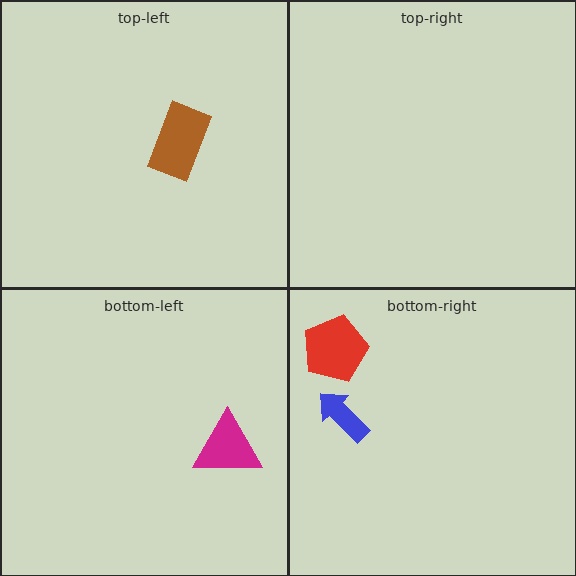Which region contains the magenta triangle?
The bottom-left region.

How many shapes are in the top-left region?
1.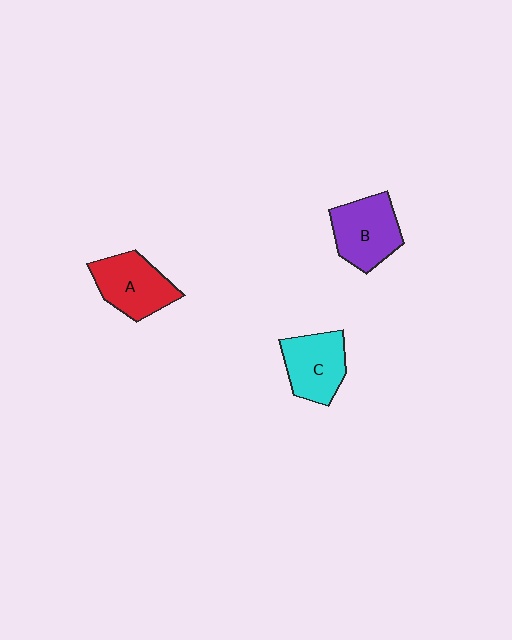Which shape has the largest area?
Shape B (purple).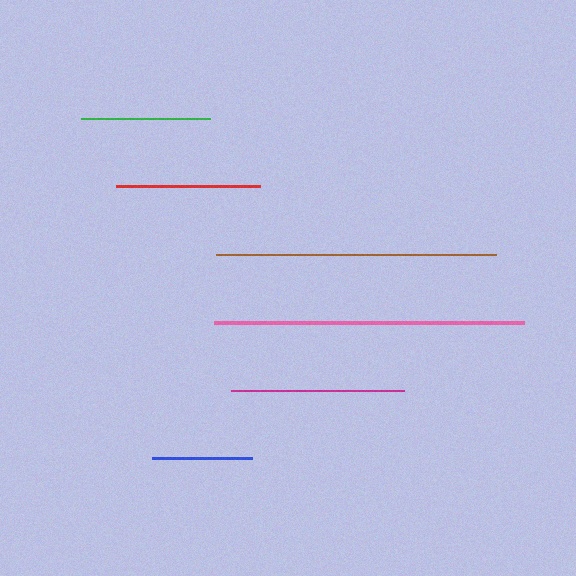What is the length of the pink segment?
The pink segment is approximately 310 pixels long.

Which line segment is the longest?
The pink line is the longest at approximately 310 pixels.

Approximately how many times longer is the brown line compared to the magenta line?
The brown line is approximately 1.6 times the length of the magenta line.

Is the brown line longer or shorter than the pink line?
The pink line is longer than the brown line.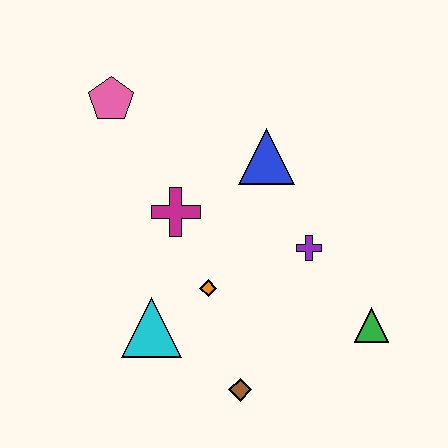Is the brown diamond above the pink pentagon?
No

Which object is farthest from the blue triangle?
The brown diamond is farthest from the blue triangle.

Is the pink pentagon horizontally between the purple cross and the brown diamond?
No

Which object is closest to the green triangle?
The purple cross is closest to the green triangle.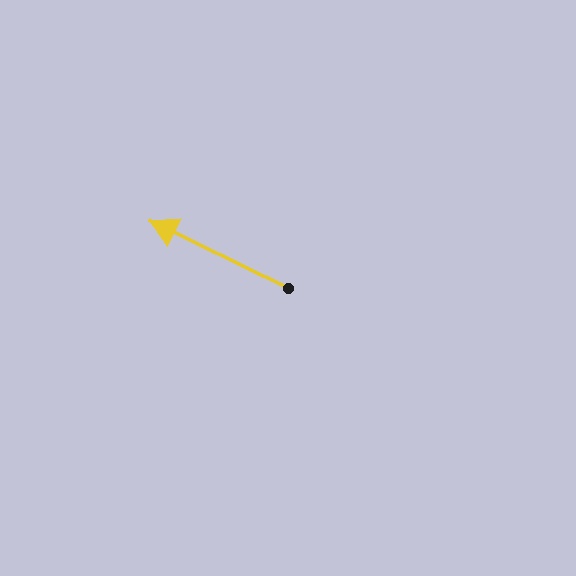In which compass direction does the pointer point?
Northwest.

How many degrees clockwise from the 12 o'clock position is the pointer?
Approximately 296 degrees.